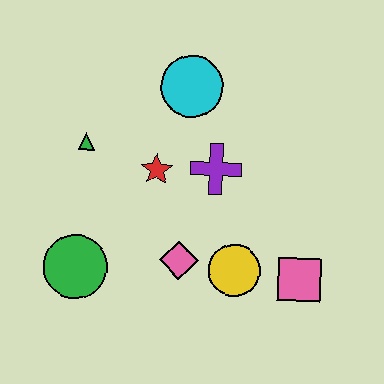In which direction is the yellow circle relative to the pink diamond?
The yellow circle is to the right of the pink diamond.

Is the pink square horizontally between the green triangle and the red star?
No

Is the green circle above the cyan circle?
No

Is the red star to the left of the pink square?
Yes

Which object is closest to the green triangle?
The red star is closest to the green triangle.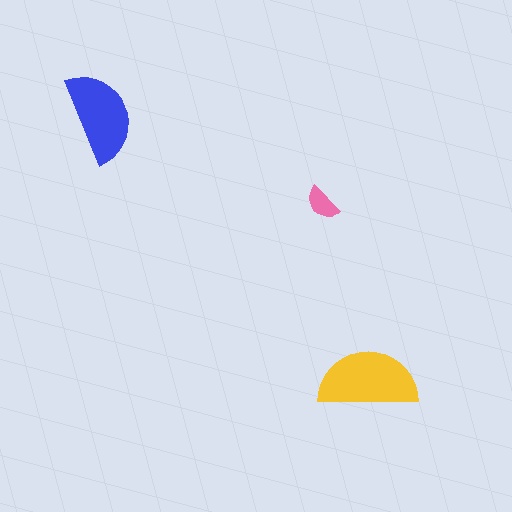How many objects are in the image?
There are 3 objects in the image.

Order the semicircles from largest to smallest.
the yellow one, the blue one, the pink one.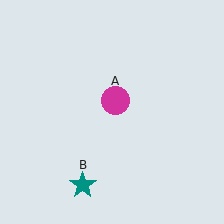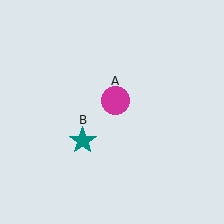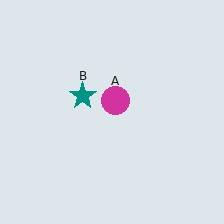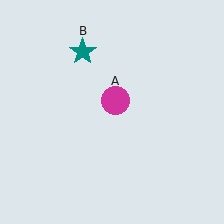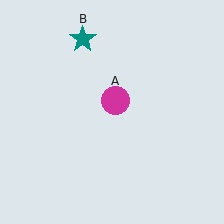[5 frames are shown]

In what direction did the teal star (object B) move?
The teal star (object B) moved up.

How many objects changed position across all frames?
1 object changed position: teal star (object B).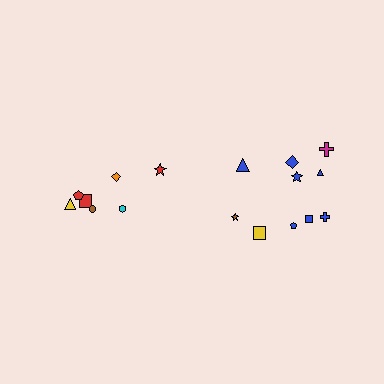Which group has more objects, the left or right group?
The right group.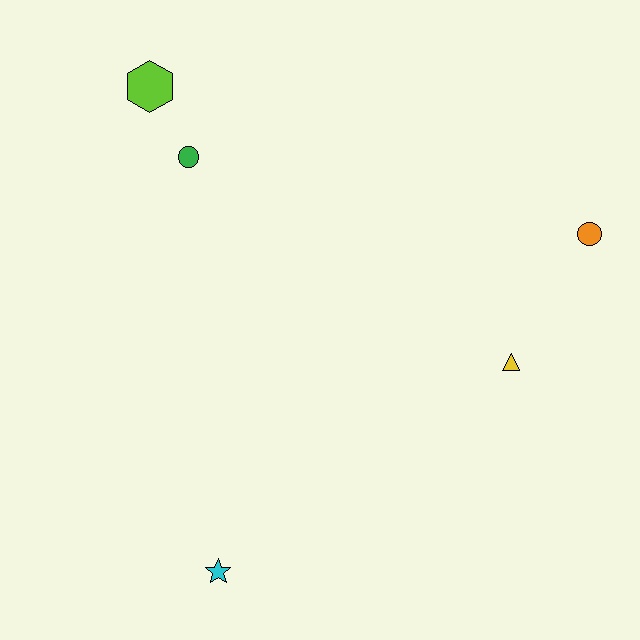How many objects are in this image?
There are 5 objects.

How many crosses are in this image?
There are no crosses.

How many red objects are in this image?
There are no red objects.